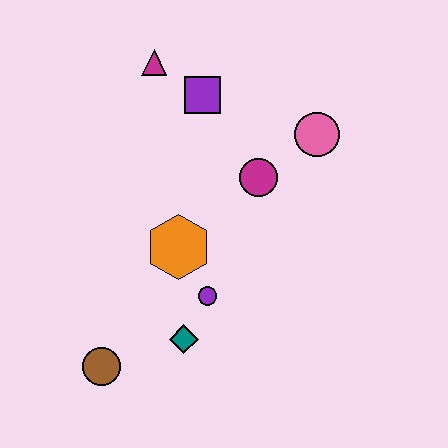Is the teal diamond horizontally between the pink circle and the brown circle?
Yes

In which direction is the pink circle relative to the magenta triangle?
The pink circle is to the right of the magenta triangle.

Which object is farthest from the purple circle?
The magenta triangle is farthest from the purple circle.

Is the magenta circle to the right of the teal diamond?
Yes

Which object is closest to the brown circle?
The teal diamond is closest to the brown circle.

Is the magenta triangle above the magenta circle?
Yes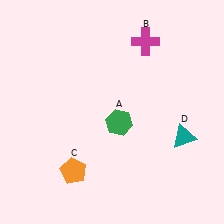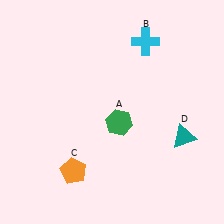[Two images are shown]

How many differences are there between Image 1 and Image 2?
There is 1 difference between the two images.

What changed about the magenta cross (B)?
In Image 1, B is magenta. In Image 2, it changed to cyan.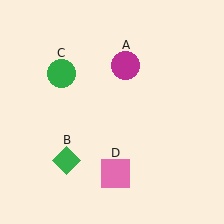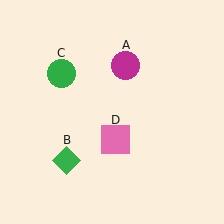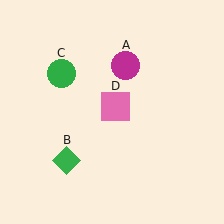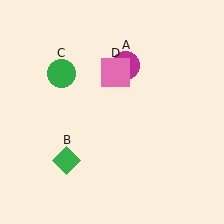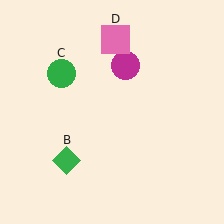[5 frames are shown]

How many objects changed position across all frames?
1 object changed position: pink square (object D).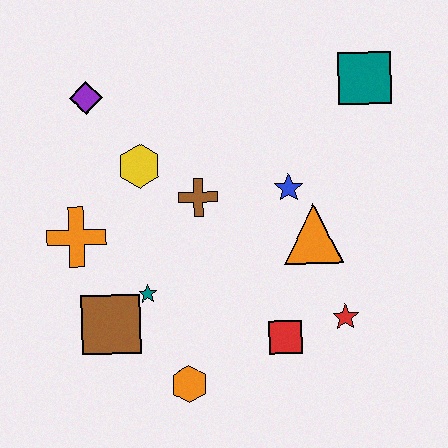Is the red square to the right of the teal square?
No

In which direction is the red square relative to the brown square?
The red square is to the right of the brown square.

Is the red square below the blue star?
Yes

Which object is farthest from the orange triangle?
The purple diamond is farthest from the orange triangle.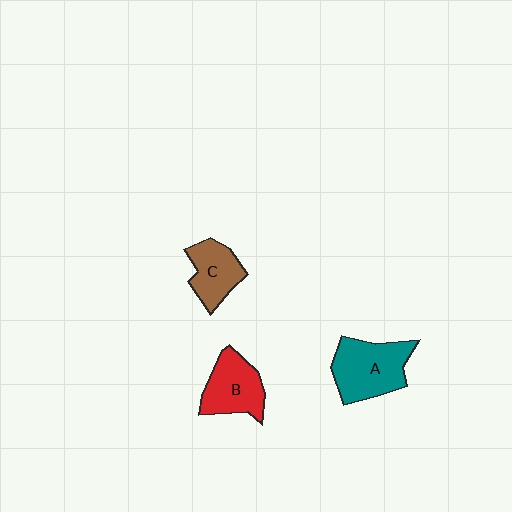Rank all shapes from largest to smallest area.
From largest to smallest: A (teal), B (red), C (brown).